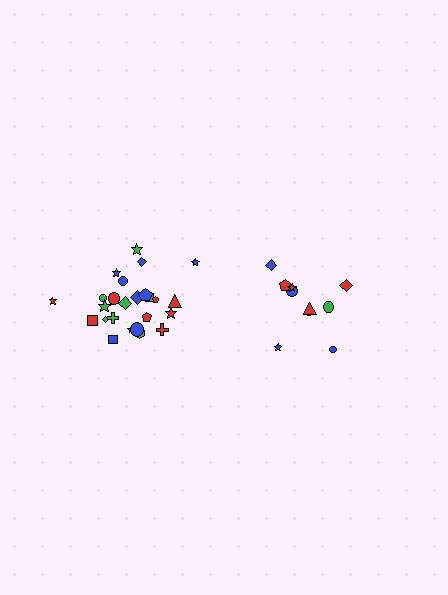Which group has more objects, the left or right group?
The left group.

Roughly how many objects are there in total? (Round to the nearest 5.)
Roughly 35 objects in total.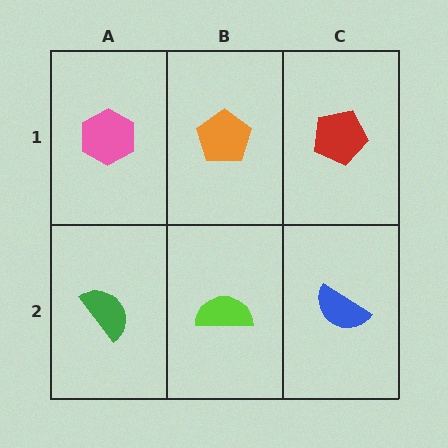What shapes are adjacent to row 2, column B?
An orange pentagon (row 1, column B), a green semicircle (row 2, column A), a blue semicircle (row 2, column C).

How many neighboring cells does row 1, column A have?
2.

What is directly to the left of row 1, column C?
An orange pentagon.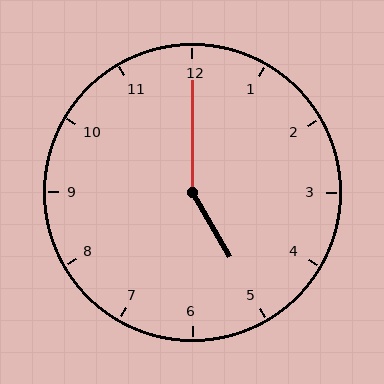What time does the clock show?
5:00.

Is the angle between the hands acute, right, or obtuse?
It is obtuse.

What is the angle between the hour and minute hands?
Approximately 150 degrees.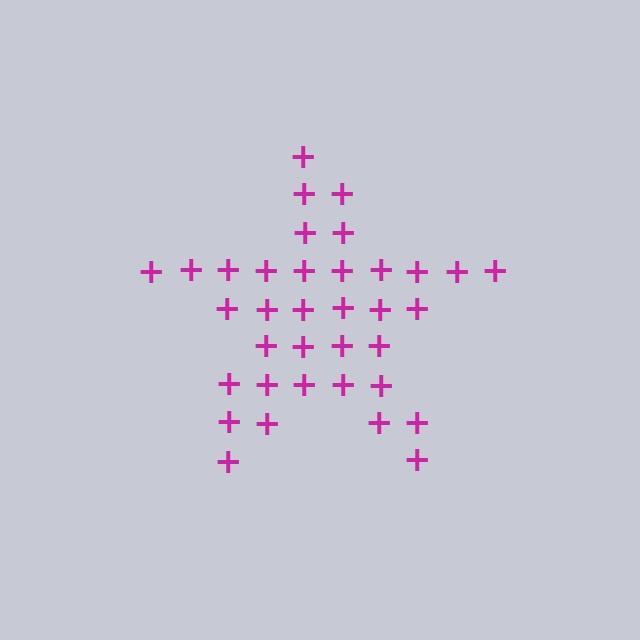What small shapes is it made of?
It is made of small plus signs.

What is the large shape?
The large shape is a star.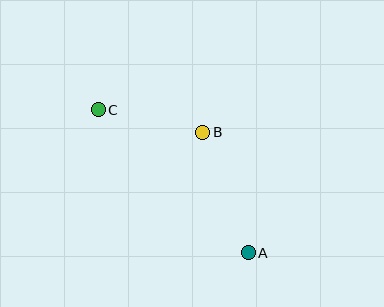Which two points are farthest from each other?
Points A and C are farthest from each other.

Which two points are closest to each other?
Points B and C are closest to each other.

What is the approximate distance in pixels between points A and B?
The distance between A and B is approximately 129 pixels.